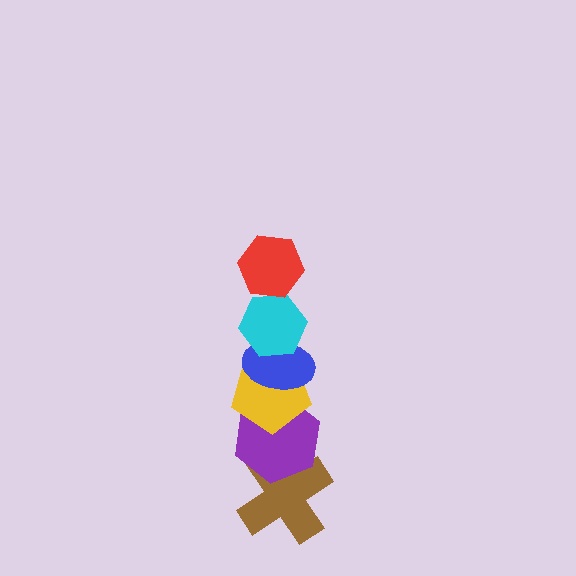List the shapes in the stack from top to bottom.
From top to bottom: the red hexagon, the cyan hexagon, the blue ellipse, the yellow pentagon, the purple hexagon, the brown cross.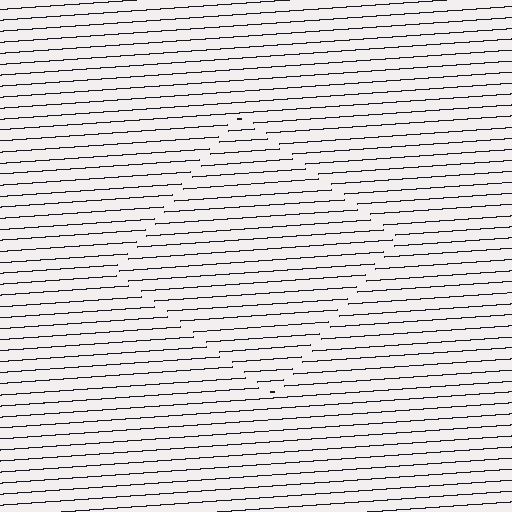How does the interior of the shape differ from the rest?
The interior of the shape contains the same grating, shifted by half a period — the contour is defined by the phase discontinuity where line-ends from the inner and outer gratings abut.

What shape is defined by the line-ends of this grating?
An illusory square. The interior of the shape contains the same grating, shifted by half a period — the contour is defined by the phase discontinuity where line-ends from the inner and outer gratings abut.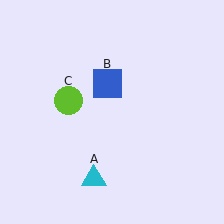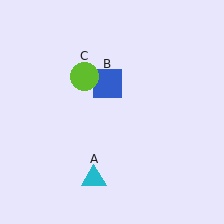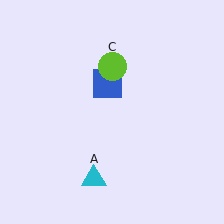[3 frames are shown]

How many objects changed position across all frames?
1 object changed position: lime circle (object C).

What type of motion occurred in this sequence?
The lime circle (object C) rotated clockwise around the center of the scene.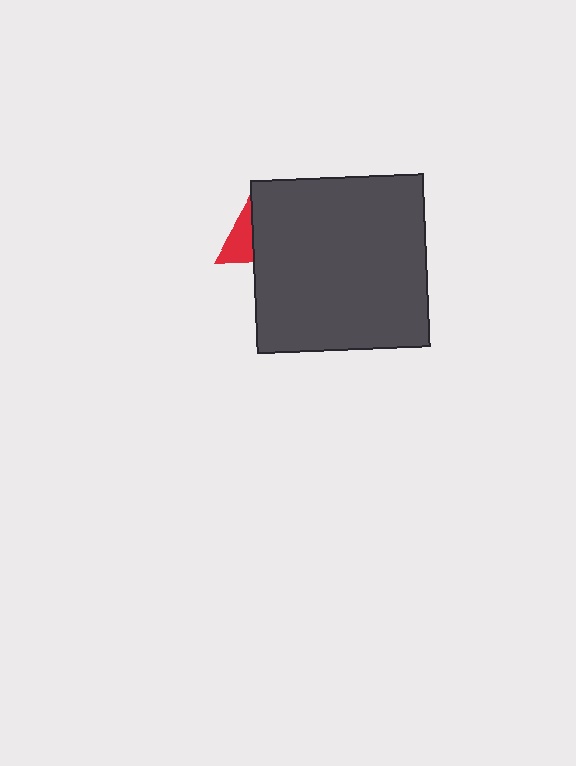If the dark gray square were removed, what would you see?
You would see the complete red triangle.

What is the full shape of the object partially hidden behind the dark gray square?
The partially hidden object is a red triangle.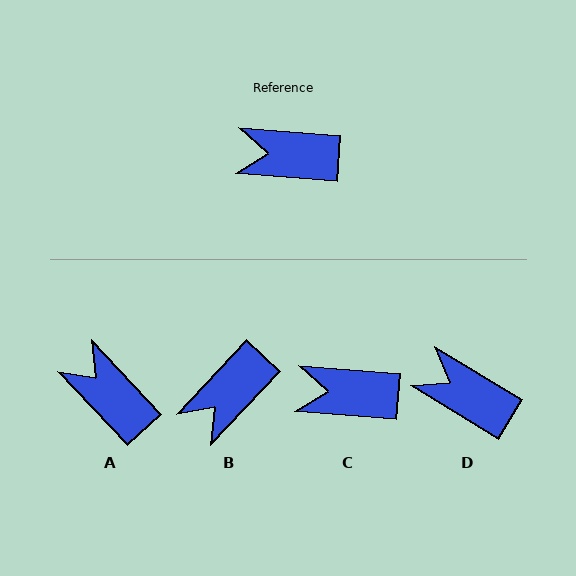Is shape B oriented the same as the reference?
No, it is off by about 51 degrees.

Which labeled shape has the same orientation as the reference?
C.